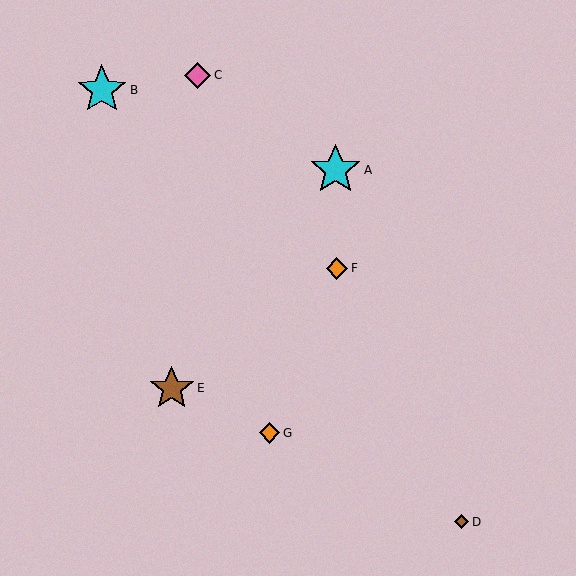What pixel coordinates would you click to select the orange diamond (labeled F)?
Click at (337, 268) to select the orange diamond F.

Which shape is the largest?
The cyan star (labeled A) is the largest.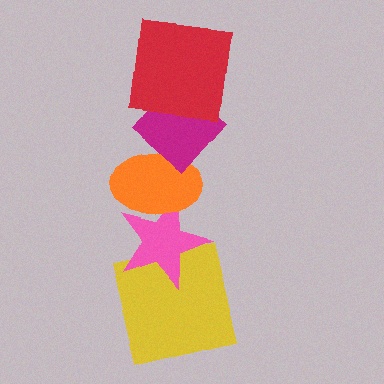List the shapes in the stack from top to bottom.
From top to bottom: the red square, the magenta diamond, the orange ellipse, the pink star, the yellow square.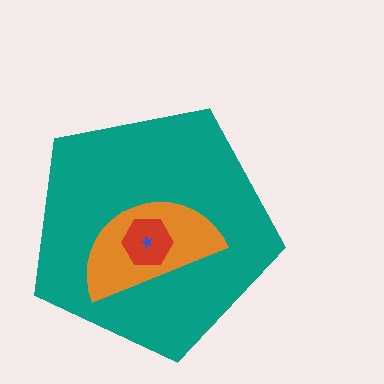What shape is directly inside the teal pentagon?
The orange semicircle.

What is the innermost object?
The blue star.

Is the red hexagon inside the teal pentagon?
Yes.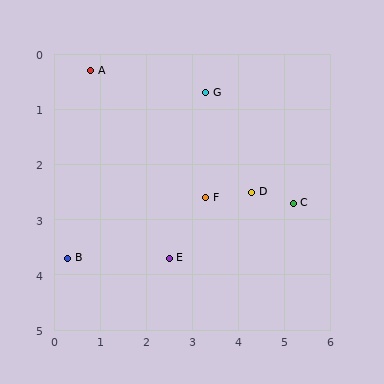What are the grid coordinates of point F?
Point F is at approximately (3.3, 2.6).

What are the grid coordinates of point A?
Point A is at approximately (0.8, 0.3).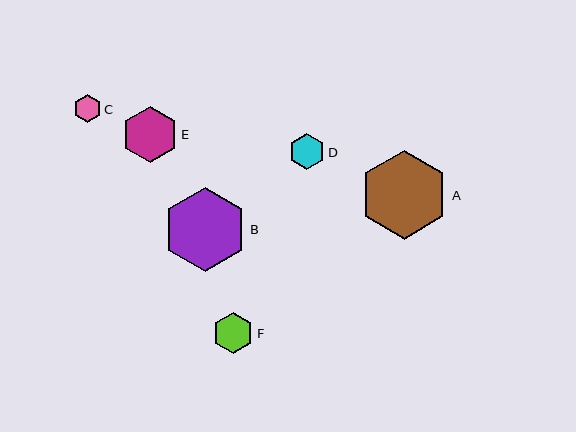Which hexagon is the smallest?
Hexagon C is the smallest with a size of approximately 27 pixels.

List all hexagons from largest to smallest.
From largest to smallest: A, B, E, F, D, C.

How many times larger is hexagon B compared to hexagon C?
Hexagon B is approximately 3.1 times the size of hexagon C.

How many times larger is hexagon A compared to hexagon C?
Hexagon A is approximately 3.3 times the size of hexagon C.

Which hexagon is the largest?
Hexagon A is the largest with a size of approximately 89 pixels.